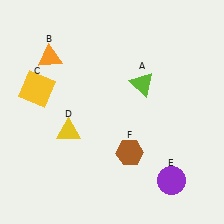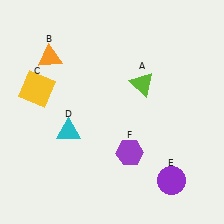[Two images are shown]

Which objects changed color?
D changed from yellow to cyan. F changed from brown to purple.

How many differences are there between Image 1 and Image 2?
There are 2 differences between the two images.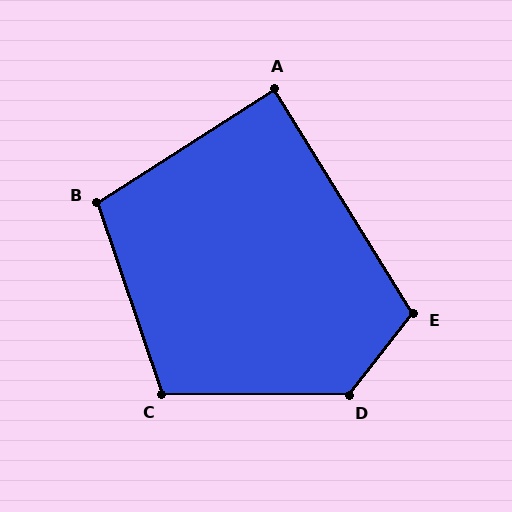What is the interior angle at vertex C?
Approximately 109 degrees (obtuse).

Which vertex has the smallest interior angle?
A, at approximately 89 degrees.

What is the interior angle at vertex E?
Approximately 110 degrees (obtuse).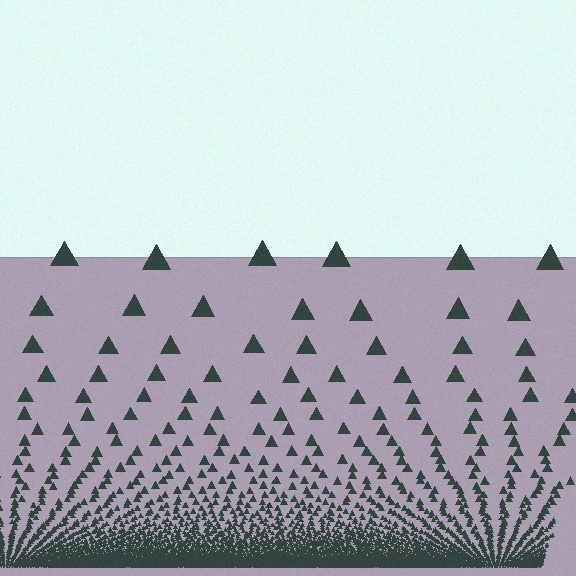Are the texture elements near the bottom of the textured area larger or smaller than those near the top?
Smaller. The gradient is inverted — elements near the bottom are smaller and denser.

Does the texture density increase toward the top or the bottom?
Density increases toward the bottom.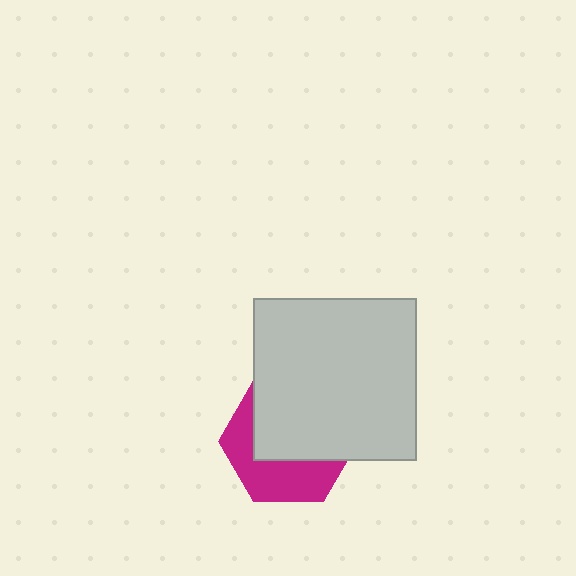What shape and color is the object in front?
The object in front is a light gray square.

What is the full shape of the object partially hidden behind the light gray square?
The partially hidden object is a magenta hexagon.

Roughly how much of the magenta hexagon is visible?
A small part of it is visible (roughly 42%).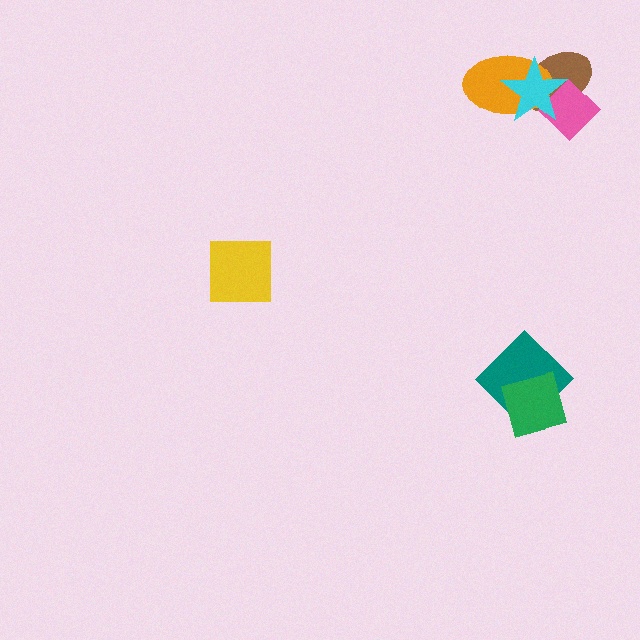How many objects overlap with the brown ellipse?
3 objects overlap with the brown ellipse.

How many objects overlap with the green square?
1 object overlaps with the green square.